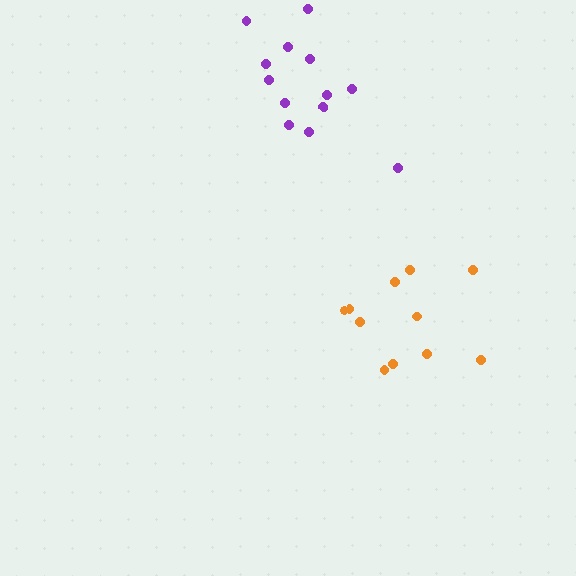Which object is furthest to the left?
The purple cluster is leftmost.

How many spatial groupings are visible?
There are 2 spatial groupings.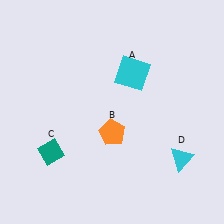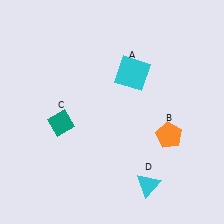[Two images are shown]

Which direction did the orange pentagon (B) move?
The orange pentagon (B) moved right.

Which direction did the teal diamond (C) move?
The teal diamond (C) moved up.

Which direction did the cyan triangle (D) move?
The cyan triangle (D) moved left.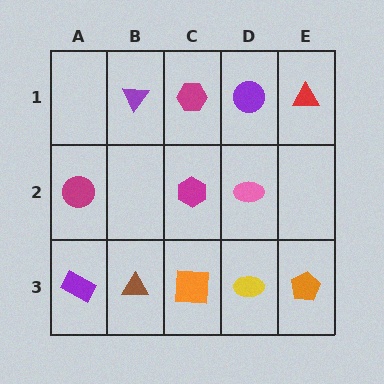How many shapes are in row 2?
3 shapes.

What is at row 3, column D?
A yellow ellipse.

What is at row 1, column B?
A purple triangle.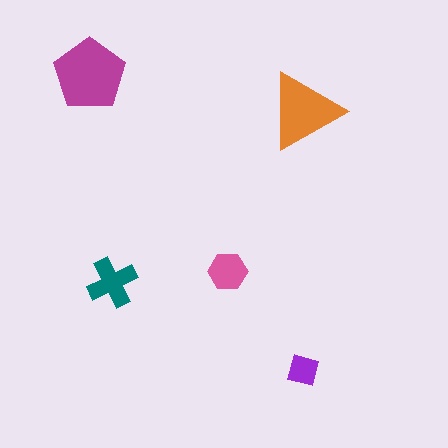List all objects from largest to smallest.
The magenta pentagon, the orange triangle, the teal cross, the pink hexagon, the purple square.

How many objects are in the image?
There are 5 objects in the image.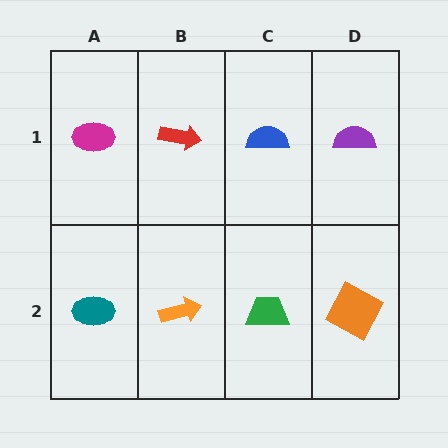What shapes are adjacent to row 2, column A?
A magenta ellipse (row 1, column A), an orange arrow (row 2, column B).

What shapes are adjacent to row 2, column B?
A red arrow (row 1, column B), a teal ellipse (row 2, column A), a green trapezoid (row 2, column C).